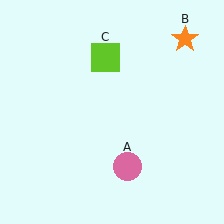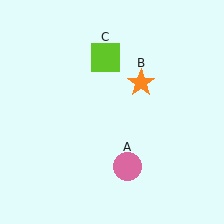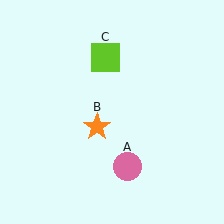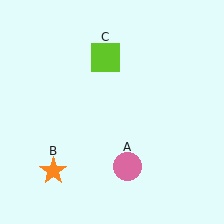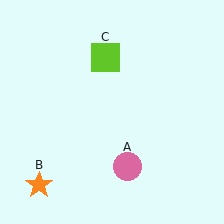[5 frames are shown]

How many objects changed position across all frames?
1 object changed position: orange star (object B).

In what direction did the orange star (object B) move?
The orange star (object B) moved down and to the left.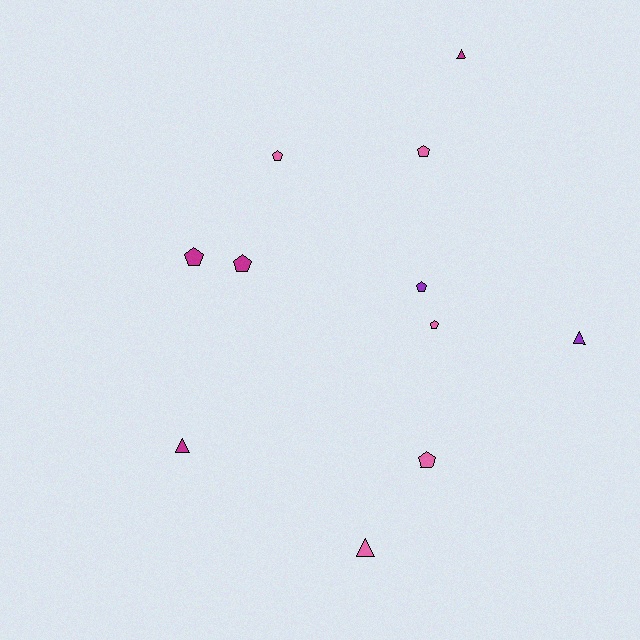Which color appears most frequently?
Pink, with 5 objects.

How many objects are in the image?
There are 11 objects.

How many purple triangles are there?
There is 1 purple triangle.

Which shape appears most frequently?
Pentagon, with 7 objects.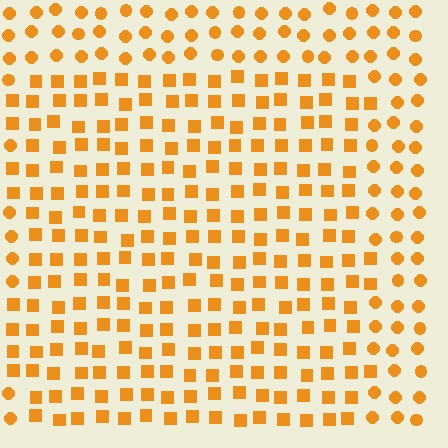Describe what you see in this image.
The image is filled with small orange elements arranged in a uniform grid. A rectangle-shaped region contains squares, while the surrounding area contains circles. The boundary is defined purely by the change in element shape.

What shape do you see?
I see a rectangle.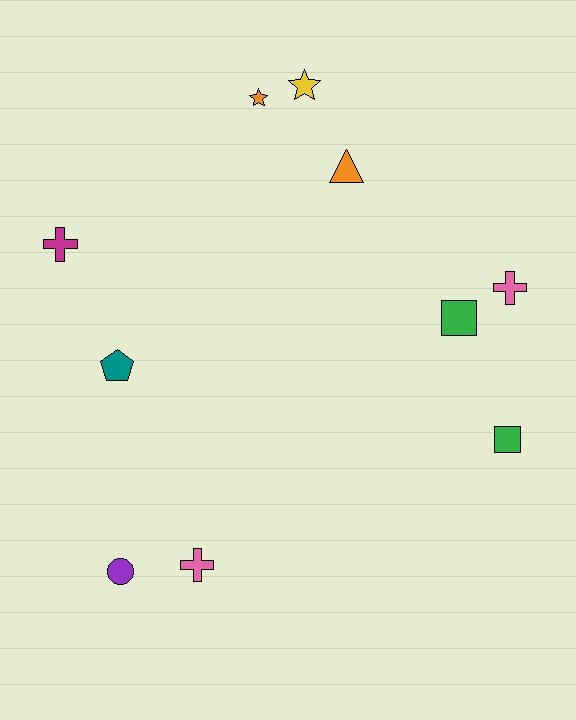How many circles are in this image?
There is 1 circle.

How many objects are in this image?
There are 10 objects.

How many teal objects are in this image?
There is 1 teal object.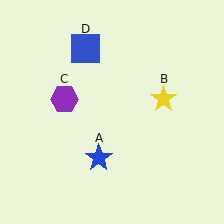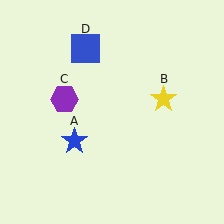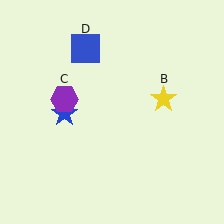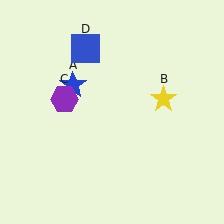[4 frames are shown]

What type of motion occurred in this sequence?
The blue star (object A) rotated clockwise around the center of the scene.